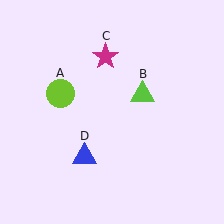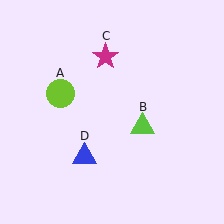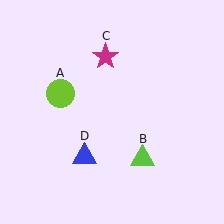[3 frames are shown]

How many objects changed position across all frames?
1 object changed position: lime triangle (object B).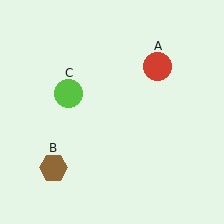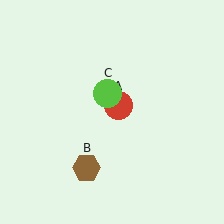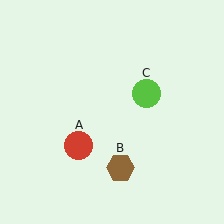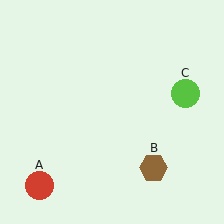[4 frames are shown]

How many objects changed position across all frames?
3 objects changed position: red circle (object A), brown hexagon (object B), lime circle (object C).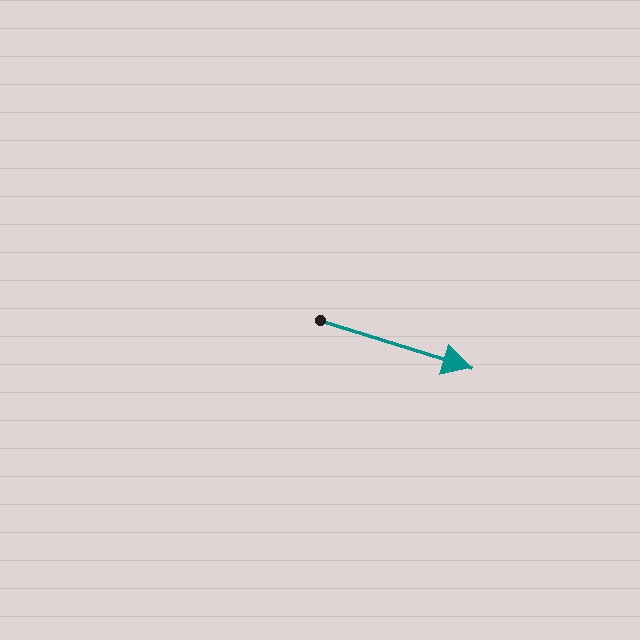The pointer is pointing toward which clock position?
Roughly 4 o'clock.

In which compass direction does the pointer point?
East.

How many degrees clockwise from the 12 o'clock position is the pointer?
Approximately 108 degrees.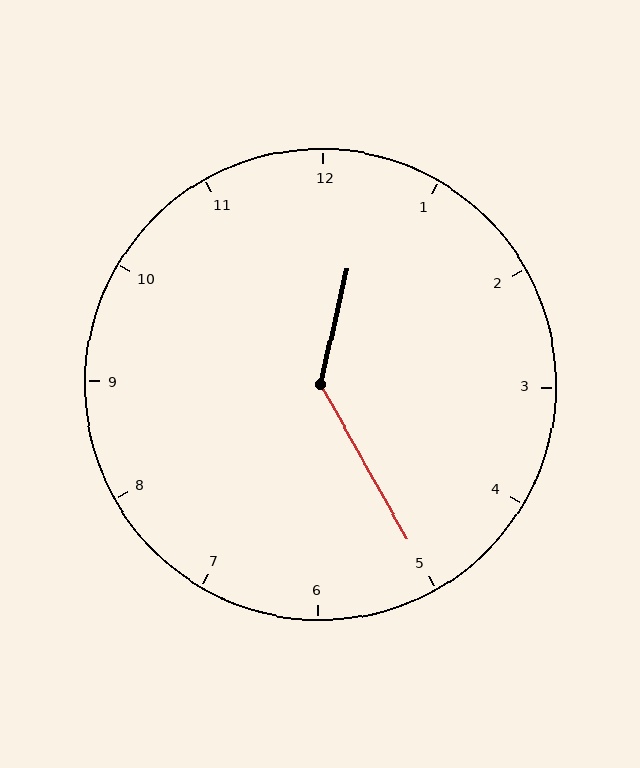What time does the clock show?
12:25.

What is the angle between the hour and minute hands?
Approximately 138 degrees.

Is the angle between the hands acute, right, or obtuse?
It is obtuse.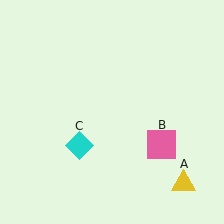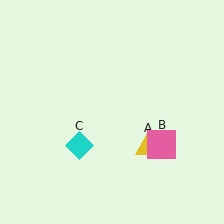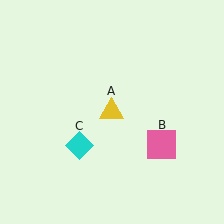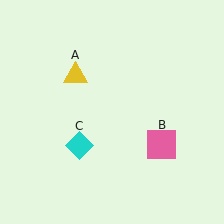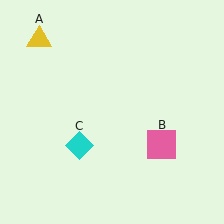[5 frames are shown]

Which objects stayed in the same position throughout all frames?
Pink square (object B) and cyan diamond (object C) remained stationary.